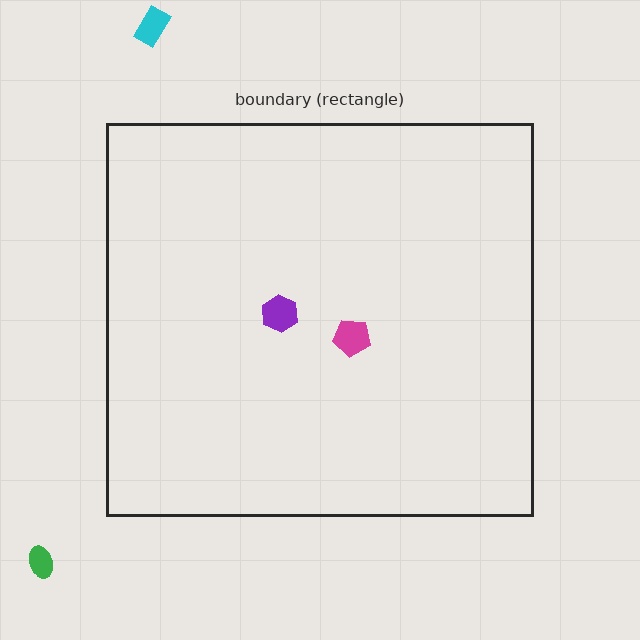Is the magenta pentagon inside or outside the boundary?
Inside.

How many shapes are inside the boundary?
2 inside, 2 outside.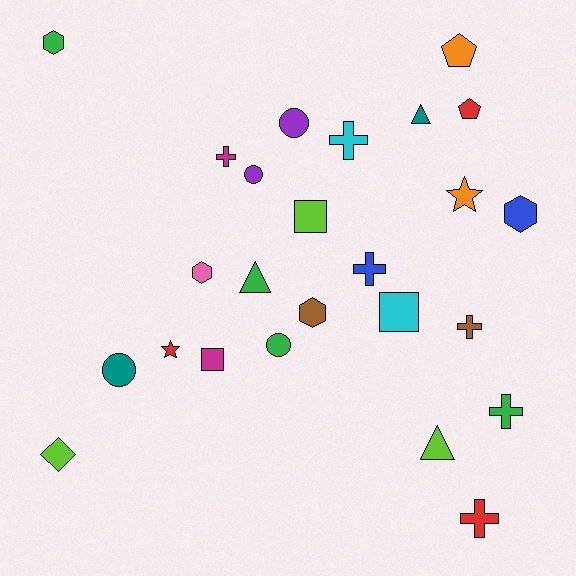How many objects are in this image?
There are 25 objects.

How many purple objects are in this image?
There are 2 purple objects.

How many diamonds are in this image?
There is 1 diamond.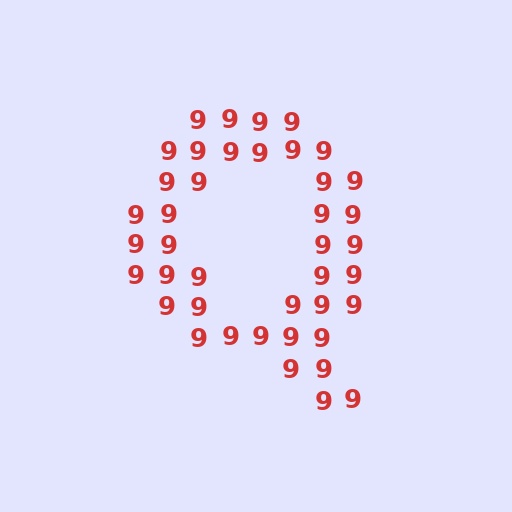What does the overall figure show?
The overall figure shows the letter Q.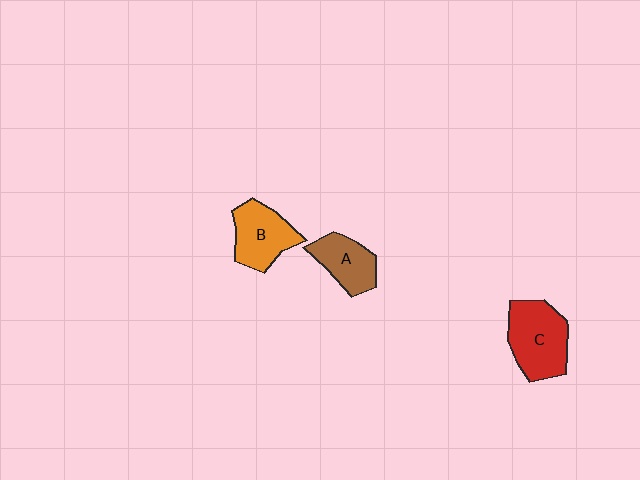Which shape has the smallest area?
Shape A (brown).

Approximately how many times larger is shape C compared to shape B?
Approximately 1.3 times.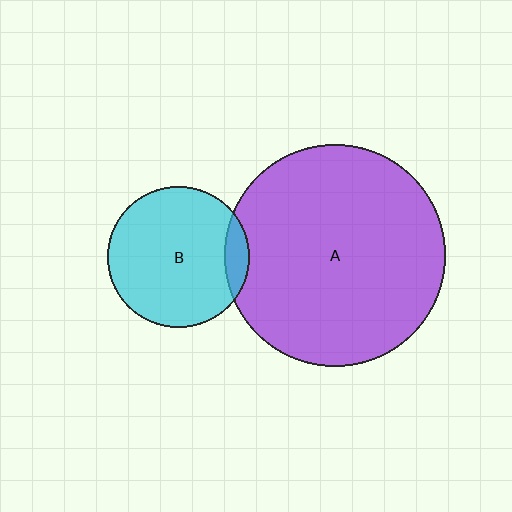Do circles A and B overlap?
Yes.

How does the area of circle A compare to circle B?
Approximately 2.5 times.